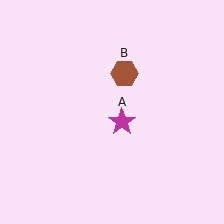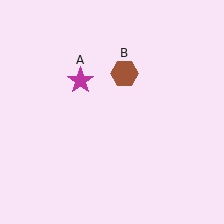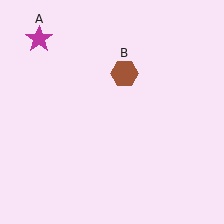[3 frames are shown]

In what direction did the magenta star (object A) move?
The magenta star (object A) moved up and to the left.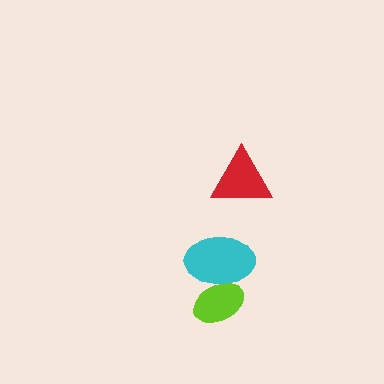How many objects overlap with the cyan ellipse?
1 object overlaps with the cyan ellipse.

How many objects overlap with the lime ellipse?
1 object overlaps with the lime ellipse.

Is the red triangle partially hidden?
No, no other shape covers it.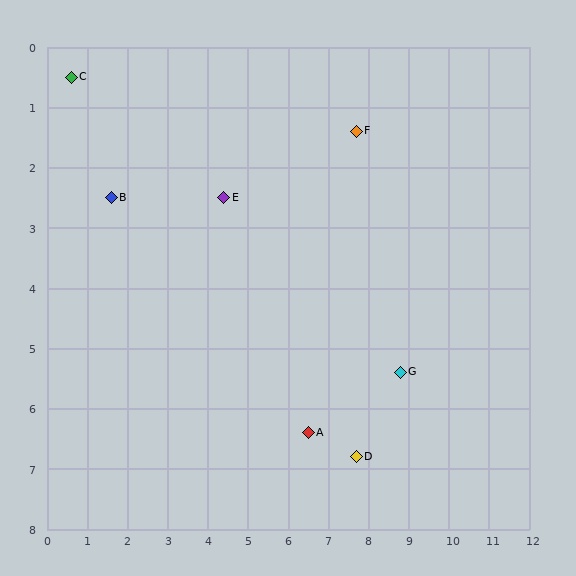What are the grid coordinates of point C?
Point C is at approximately (0.6, 0.5).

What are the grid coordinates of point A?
Point A is at approximately (6.5, 6.4).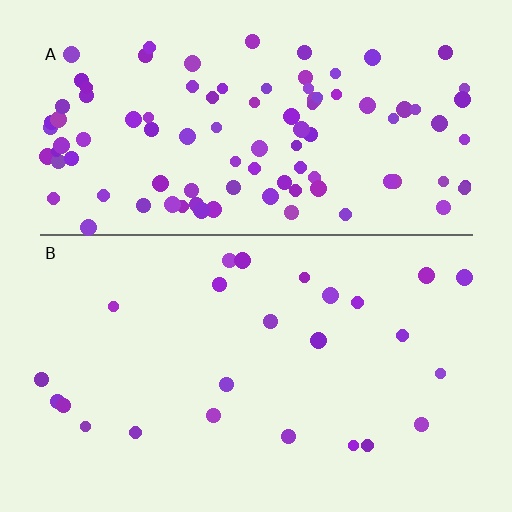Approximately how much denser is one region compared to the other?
Approximately 4.1× — region A over region B.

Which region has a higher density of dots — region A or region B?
A (the top).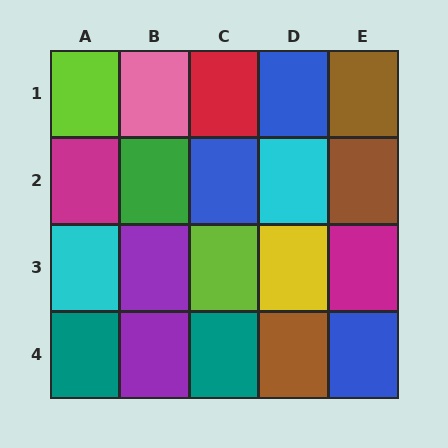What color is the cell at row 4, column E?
Blue.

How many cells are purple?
2 cells are purple.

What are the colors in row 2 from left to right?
Magenta, green, blue, cyan, brown.